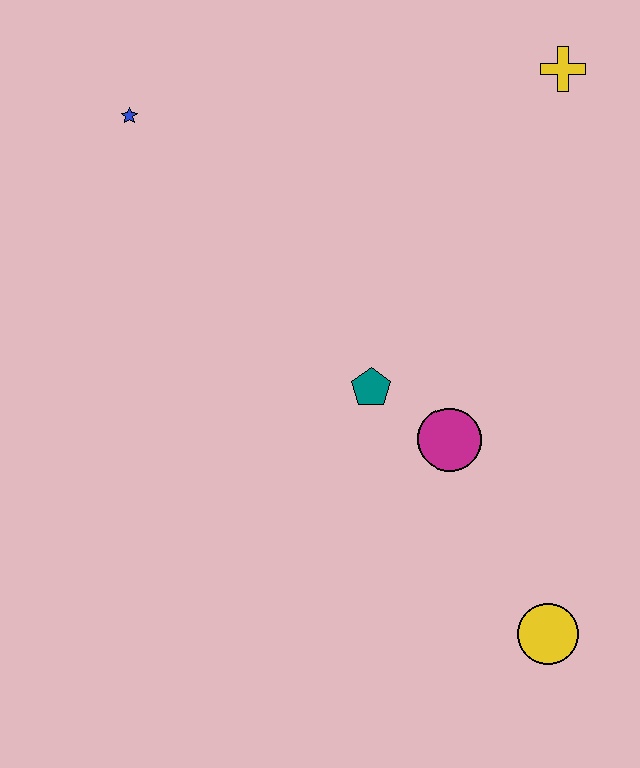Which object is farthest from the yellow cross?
The yellow circle is farthest from the yellow cross.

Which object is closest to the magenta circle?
The teal pentagon is closest to the magenta circle.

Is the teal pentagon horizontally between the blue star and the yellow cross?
Yes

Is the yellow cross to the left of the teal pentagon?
No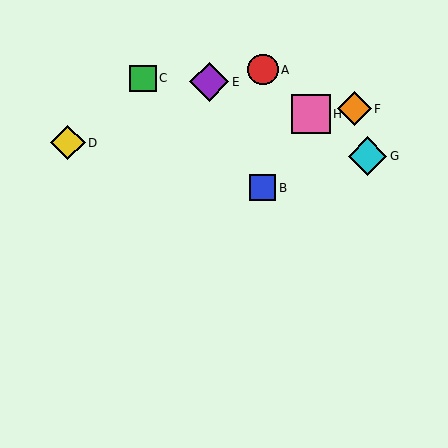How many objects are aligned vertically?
2 objects (A, B) are aligned vertically.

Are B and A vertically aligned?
Yes, both are at x≈263.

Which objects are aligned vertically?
Objects A, B are aligned vertically.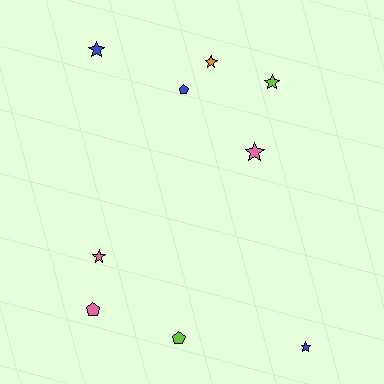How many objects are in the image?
There are 9 objects.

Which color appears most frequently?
Pink, with 3 objects.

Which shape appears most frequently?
Star, with 6 objects.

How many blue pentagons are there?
There is 1 blue pentagon.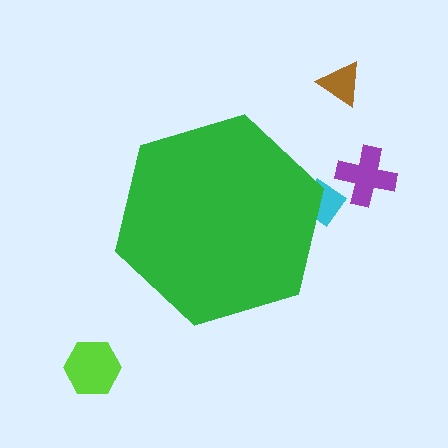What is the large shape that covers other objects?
A green hexagon.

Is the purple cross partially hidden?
No, the purple cross is fully visible.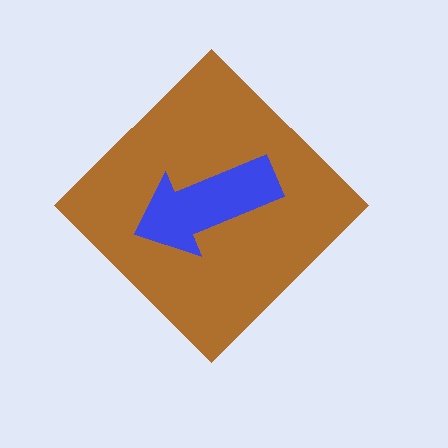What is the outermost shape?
The brown diamond.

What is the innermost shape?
The blue arrow.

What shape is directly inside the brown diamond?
The blue arrow.